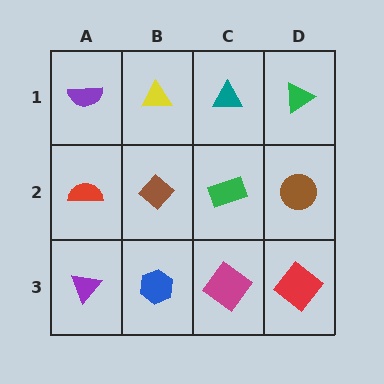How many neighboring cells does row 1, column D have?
2.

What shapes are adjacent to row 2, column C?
A teal triangle (row 1, column C), a magenta diamond (row 3, column C), a brown diamond (row 2, column B), a brown circle (row 2, column D).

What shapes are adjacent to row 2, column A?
A purple semicircle (row 1, column A), a purple triangle (row 3, column A), a brown diamond (row 2, column B).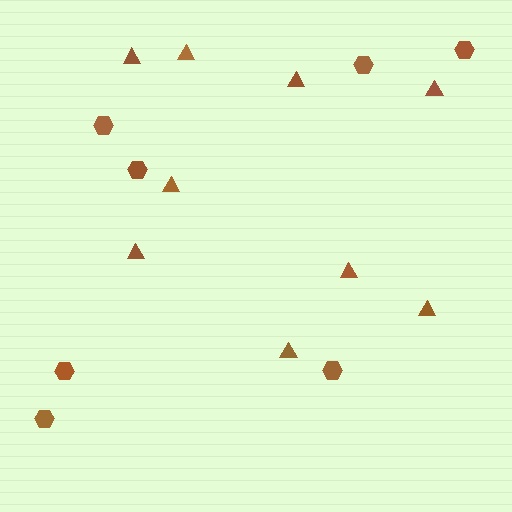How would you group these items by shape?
There are 2 groups: one group of hexagons (7) and one group of triangles (9).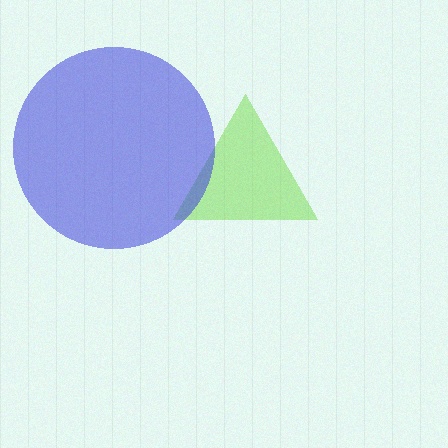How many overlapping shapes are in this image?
There are 2 overlapping shapes in the image.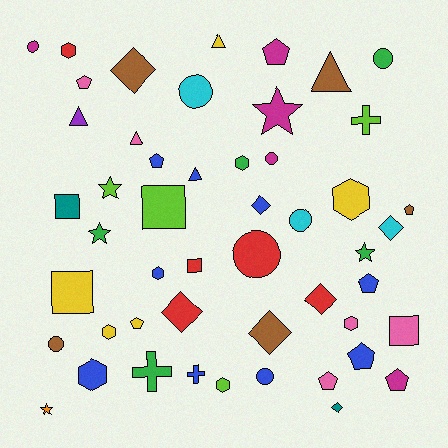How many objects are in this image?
There are 50 objects.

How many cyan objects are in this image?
There are 3 cyan objects.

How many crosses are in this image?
There are 3 crosses.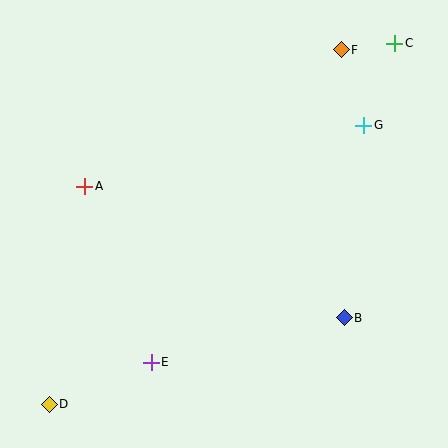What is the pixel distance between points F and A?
The distance between F and A is 291 pixels.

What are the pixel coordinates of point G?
Point G is at (364, 125).